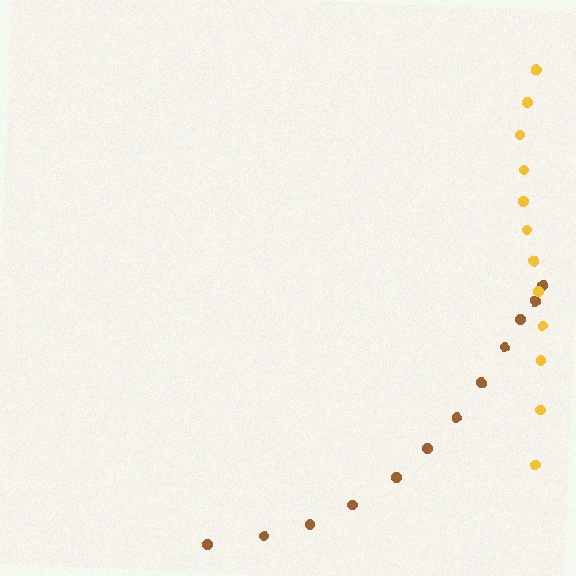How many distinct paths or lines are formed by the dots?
There are 2 distinct paths.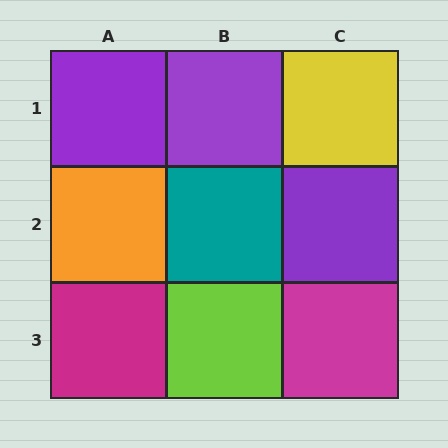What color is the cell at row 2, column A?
Orange.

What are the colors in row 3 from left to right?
Magenta, lime, magenta.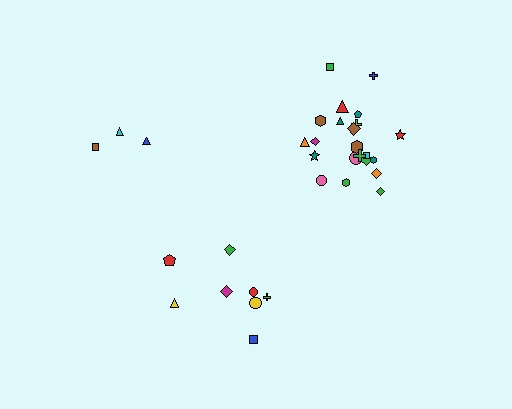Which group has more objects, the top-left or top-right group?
The top-right group.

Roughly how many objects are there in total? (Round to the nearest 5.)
Roughly 35 objects in total.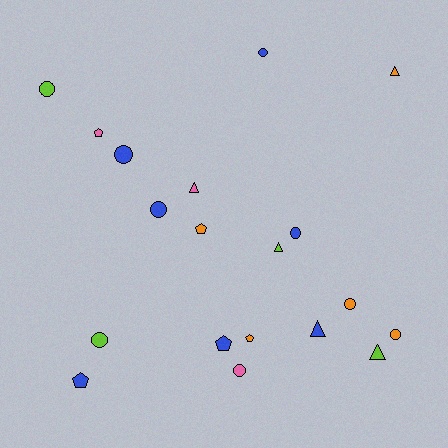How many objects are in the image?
There are 19 objects.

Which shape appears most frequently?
Circle, with 9 objects.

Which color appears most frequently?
Blue, with 7 objects.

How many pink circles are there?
There is 1 pink circle.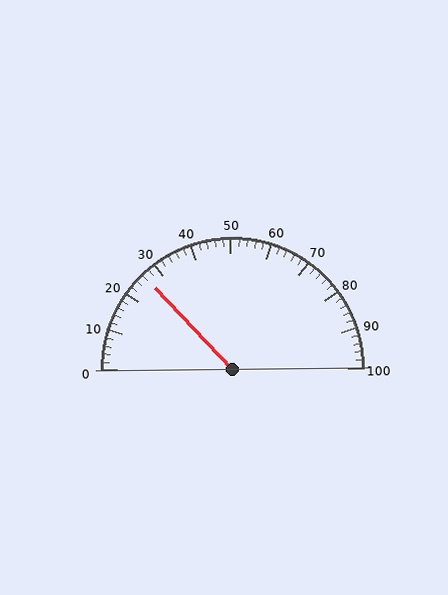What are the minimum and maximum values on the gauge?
The gauge ranges from 0 to 100.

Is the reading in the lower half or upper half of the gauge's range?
The reading is in the lower half of the range (0 to 100).